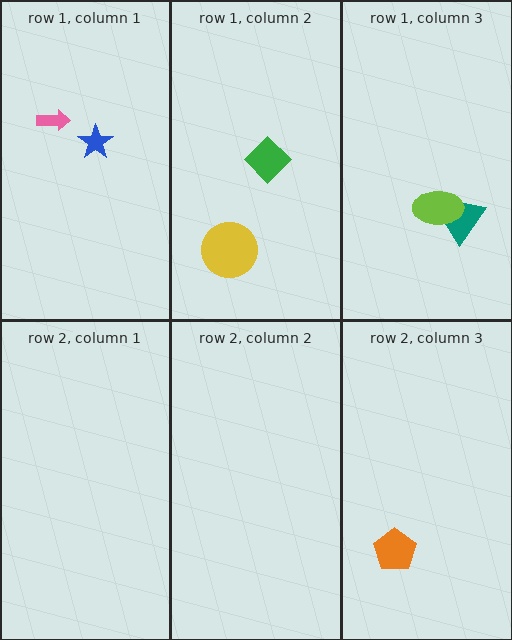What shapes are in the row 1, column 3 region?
The teal trapezoid, the lime ellipse.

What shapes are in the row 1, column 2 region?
The yellow circle, the green diamond.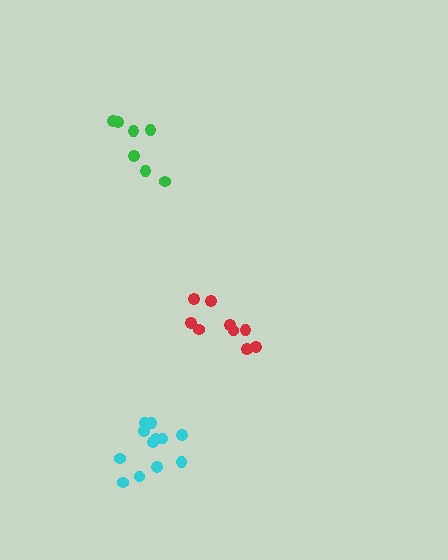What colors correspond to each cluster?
The clusters are colored: green, red, cyan.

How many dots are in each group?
Group 1: 7 dots, Group 2: 9 dots, Group 3: 12 dots (28 total).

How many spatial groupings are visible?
There are 3 spatial groupings.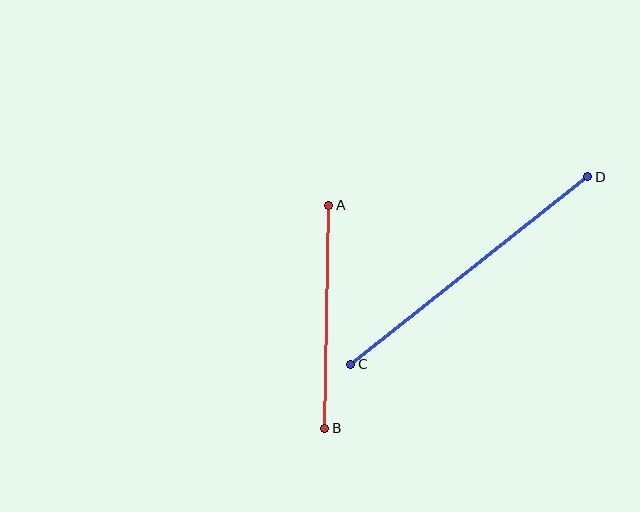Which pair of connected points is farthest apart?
Points C and D are farthest apart.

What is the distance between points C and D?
The distance is approximately 302 pixels.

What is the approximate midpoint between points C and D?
The midpoint is at approximately (469, 271) pixels.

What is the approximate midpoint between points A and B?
The midpoint is at approximately (327, 317) pixels.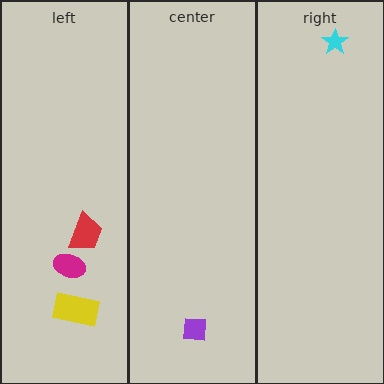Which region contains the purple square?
The center region.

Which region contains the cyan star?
The right region.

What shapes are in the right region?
The cyan star.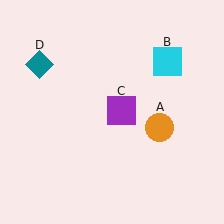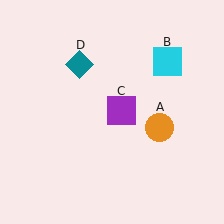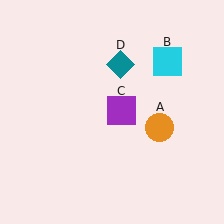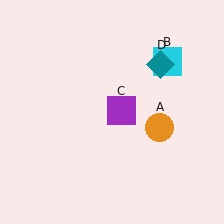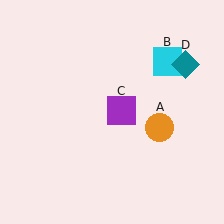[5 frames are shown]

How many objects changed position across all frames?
1 object changed position: teal diamond (object D).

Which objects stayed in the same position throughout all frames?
Orange circle (object A) and cyan square (object B) and purple square (object C) remained stationary.